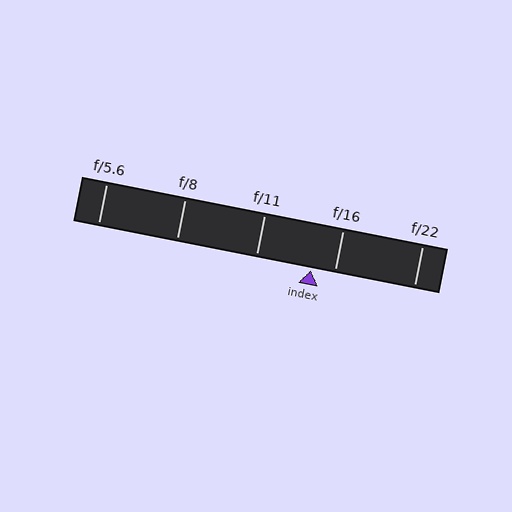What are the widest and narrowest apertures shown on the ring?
The widest aperture shown is f/5.6 and the narrowest is f/22.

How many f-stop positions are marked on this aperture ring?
There are 5 f-stop positions marked.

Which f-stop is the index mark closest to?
The index mark is closest to f/16.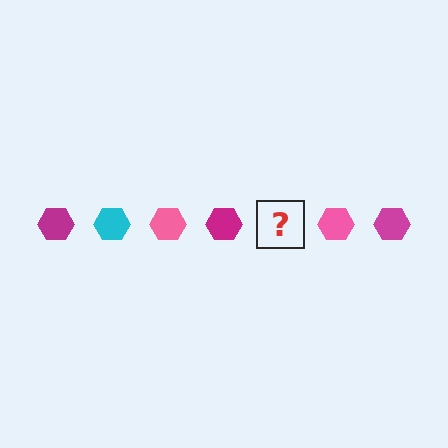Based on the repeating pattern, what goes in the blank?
The blank should be a cyan hexagon.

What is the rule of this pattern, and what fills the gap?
The rule is that the pattern cycles through magenta, cyan, pink hexagons. The gap should be filled with a cyan hexagon.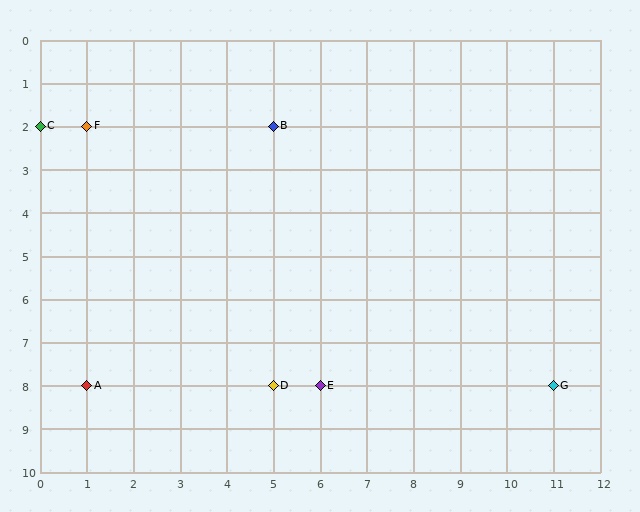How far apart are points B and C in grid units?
Points B and C are 5 columns apart.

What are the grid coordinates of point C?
Point C is at grid coordinates (0, 2).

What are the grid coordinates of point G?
Point G is at grid coordinates (11, 8).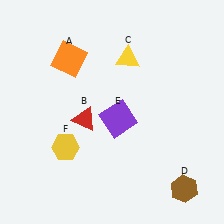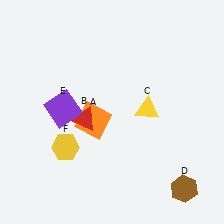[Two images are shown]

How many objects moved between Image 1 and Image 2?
3 objects moved between the two images.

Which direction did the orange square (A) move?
The orange square (A) moved down.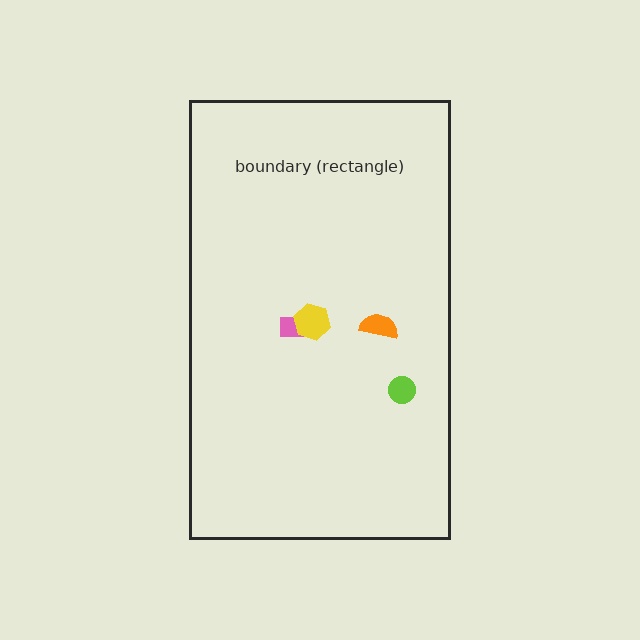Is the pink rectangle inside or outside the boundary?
Inside.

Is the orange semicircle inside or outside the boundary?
Inside.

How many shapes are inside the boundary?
4 inside, 0 outside.